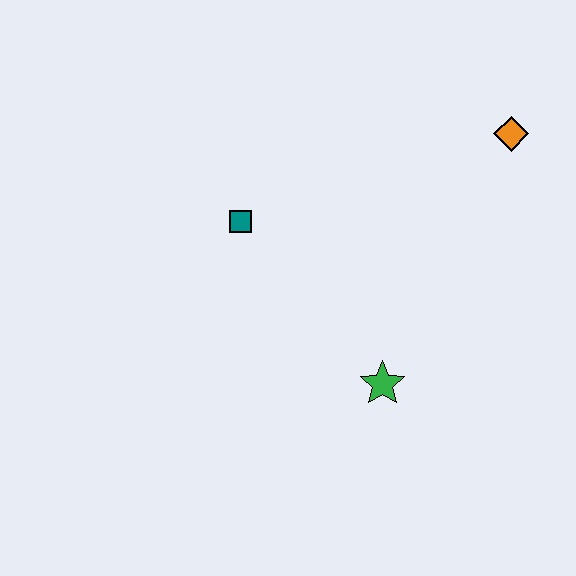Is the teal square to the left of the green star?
Yes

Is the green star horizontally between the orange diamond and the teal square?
Yes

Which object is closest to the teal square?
The green star is closest to the teal square.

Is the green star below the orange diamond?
Yes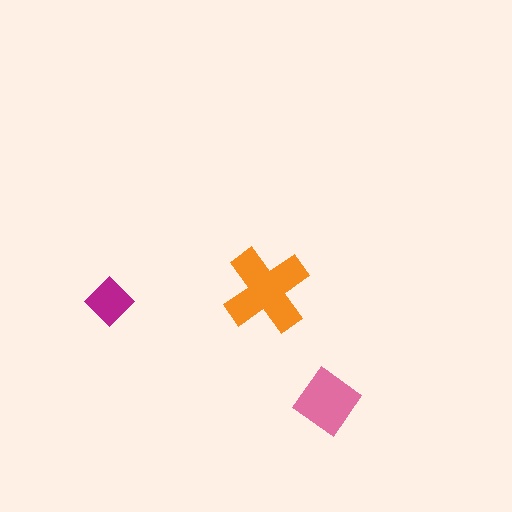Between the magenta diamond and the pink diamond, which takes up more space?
The pink diamond.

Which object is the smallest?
The magenta diamond.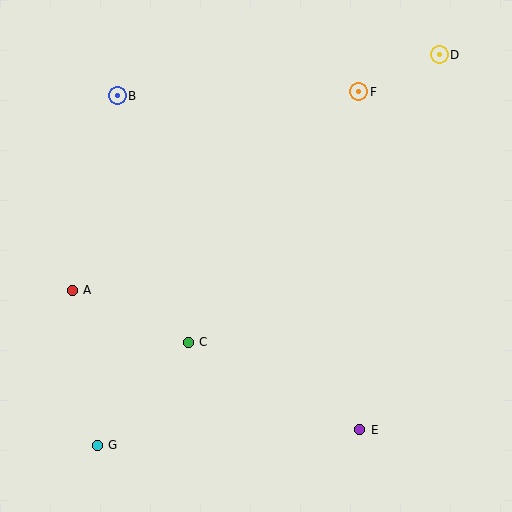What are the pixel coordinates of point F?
Point F is at (359, 92).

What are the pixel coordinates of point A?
Point A is at (72, 290).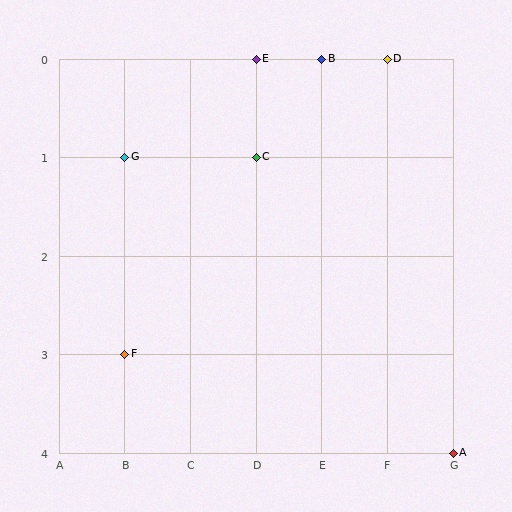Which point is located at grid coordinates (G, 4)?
Point A is at (G, 4).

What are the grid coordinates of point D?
Point D is at grid coordinates (F, 0).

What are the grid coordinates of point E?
Point E is at grid coordinates (D, 0).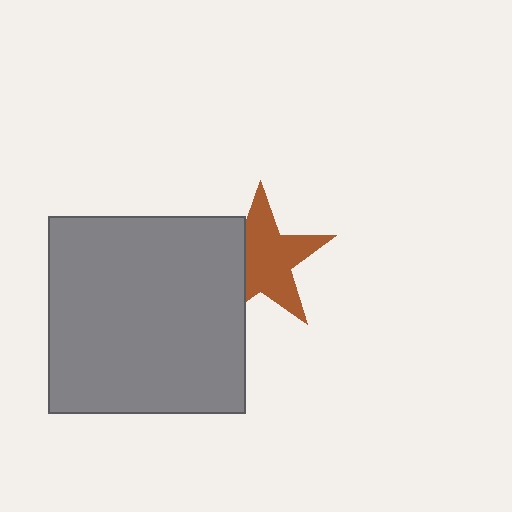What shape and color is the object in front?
The object in front is a gray square.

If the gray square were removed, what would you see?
You would see the complete brown star.